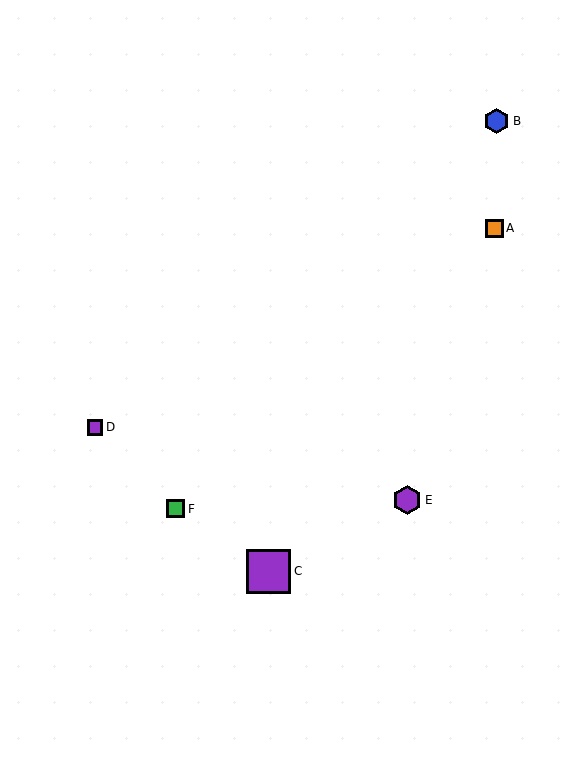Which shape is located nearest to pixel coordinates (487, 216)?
The orange square (labeled A) at (495, 228) is nearest to that location.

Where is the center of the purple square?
The center of the purple square is at (269, 571).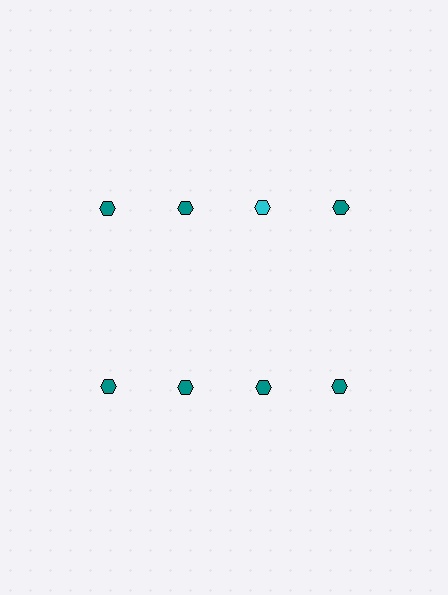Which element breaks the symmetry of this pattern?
The cyan hexagon in the top row, center column breaks the symmetry. All other shapes are teal hexagons.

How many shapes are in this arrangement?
There are 8 shapes arranged in a grid pattern.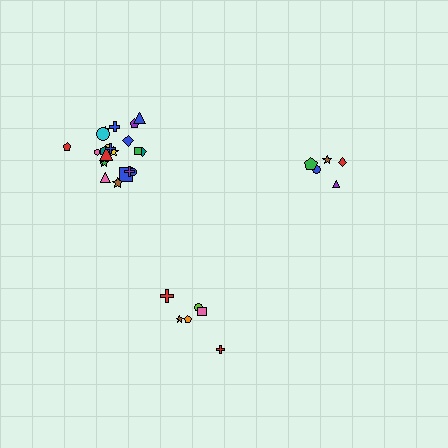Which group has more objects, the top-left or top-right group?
The top-left group.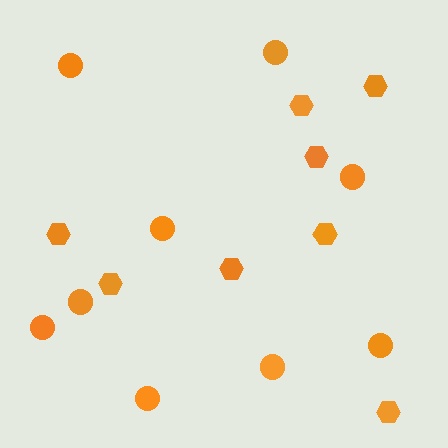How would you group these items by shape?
There are 2 groups: one group of circles (9) and one group of hexagons (8).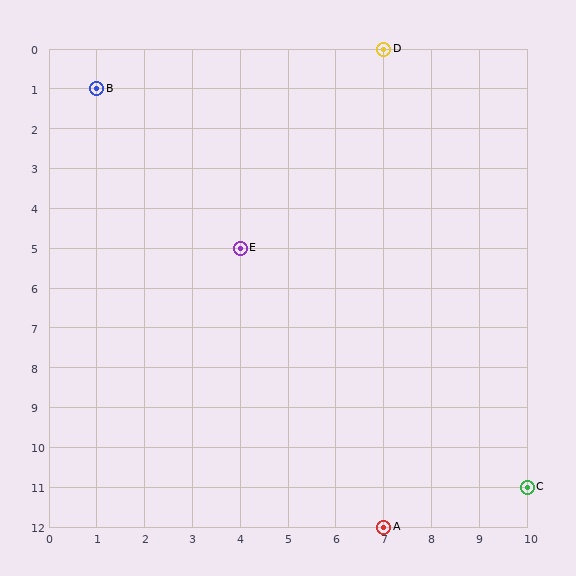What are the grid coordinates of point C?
Point C is at grid coordinates (10, 11).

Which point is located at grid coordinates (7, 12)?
Point A is at (7, 12).